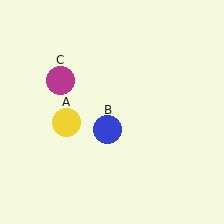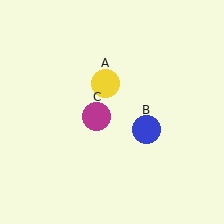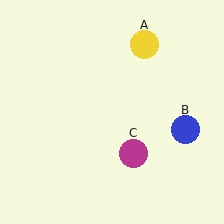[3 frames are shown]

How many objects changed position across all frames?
3 objects changed position: yellow circle (object A), blue circle (object B), magenta circle (object C).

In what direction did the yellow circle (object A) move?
The yellow circle (object A) moved up and to the right.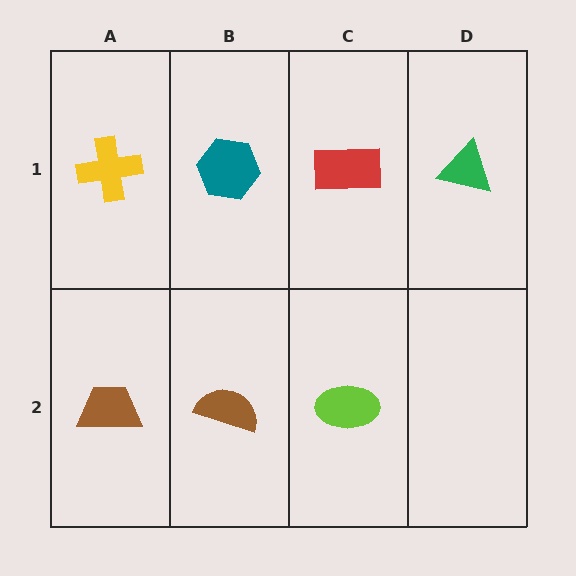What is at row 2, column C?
A lime ellipse.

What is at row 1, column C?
A red rectangle.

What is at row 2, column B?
A brown semicircle.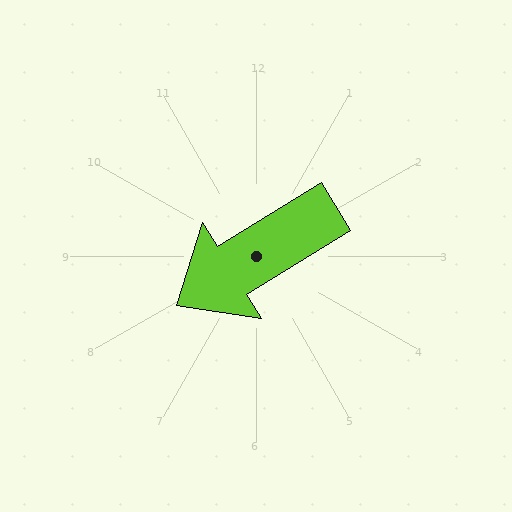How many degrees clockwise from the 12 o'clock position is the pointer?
Approximately 238 degrees.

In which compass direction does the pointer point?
Southwest.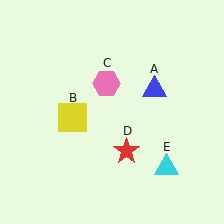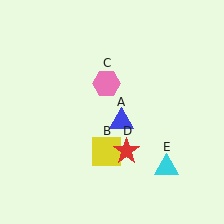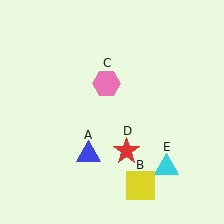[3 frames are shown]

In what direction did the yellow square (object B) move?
The yellow square (object B) moved down and to the right.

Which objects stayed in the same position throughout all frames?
Pink hexagon (object C) and red star (object D) and cyan triangle (object E) remained stationary.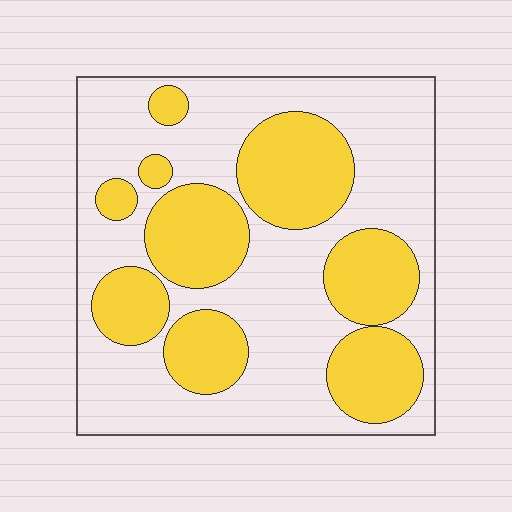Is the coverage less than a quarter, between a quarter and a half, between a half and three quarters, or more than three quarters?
Between a quarter and a half.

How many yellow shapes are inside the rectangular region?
9.